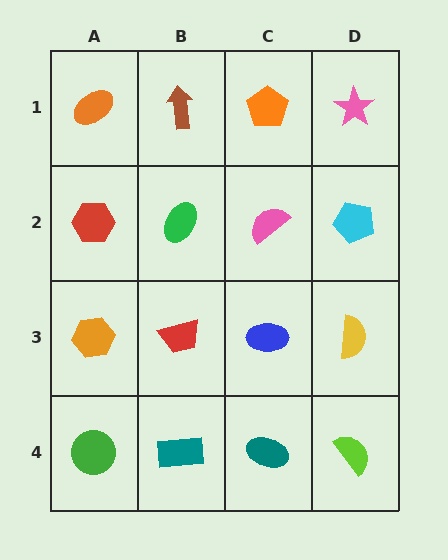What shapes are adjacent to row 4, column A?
An orange hexagon (row 3, column A), a teal rectangle (row 4, column B).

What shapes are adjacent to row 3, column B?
A green ellipse (row 2, column B), a teal rectangle (row 4, column B), an orange hexagon (row 3, column A), a blue ellipse (row 3, column C).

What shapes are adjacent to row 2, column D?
A pink star (row 1, column D), a yellow semicircle (row 3, column D), a pink semicircle (row 2, column C).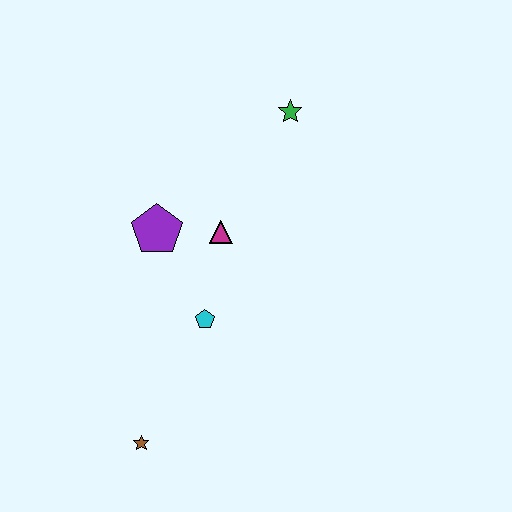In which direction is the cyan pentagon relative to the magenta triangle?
The cyan pentagon is below the magenta triangle.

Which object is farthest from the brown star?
The green star is farthest from the brown star.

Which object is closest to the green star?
The magenta triangle is closest to the green star.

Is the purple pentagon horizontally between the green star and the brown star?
Yes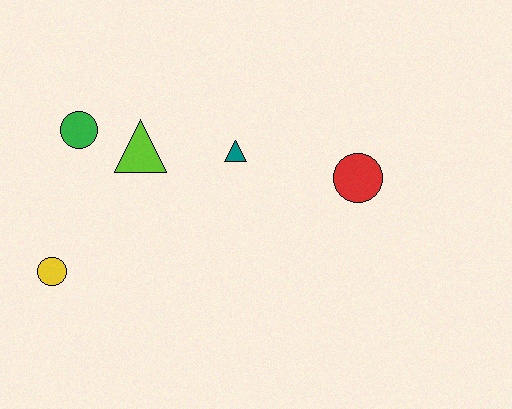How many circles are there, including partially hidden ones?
There are 3 circles.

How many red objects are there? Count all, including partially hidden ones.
There is 1 red object.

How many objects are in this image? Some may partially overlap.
There are 5 objects.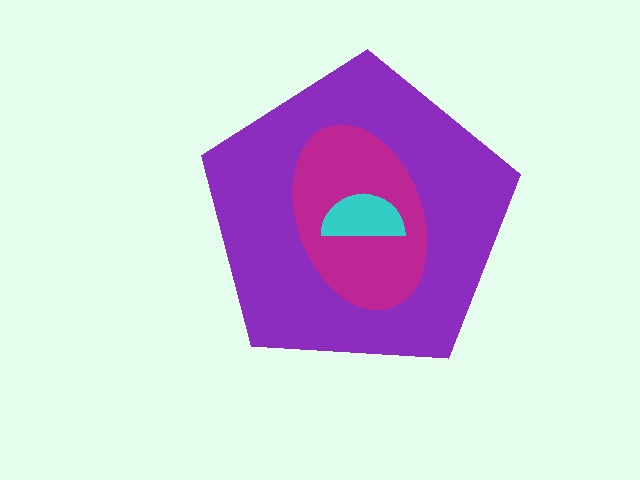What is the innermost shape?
The cyan semicircle.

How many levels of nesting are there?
3.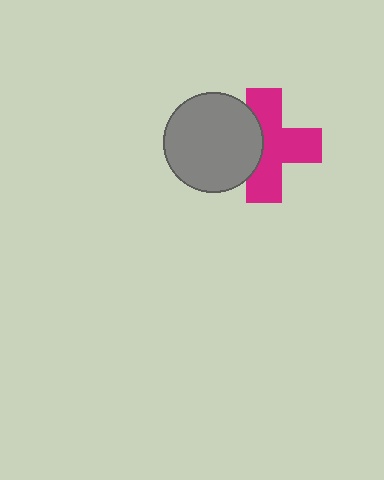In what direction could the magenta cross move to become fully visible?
The magenta cross could move right. That would shift it out from behind the gray circle entirely.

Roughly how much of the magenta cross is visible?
Most of it is visible (roughly 65%).